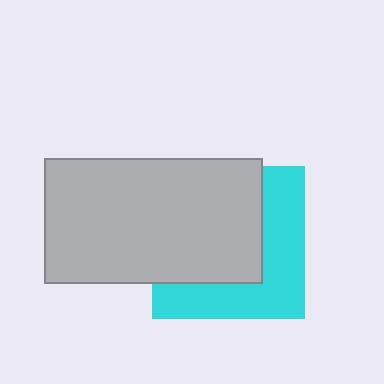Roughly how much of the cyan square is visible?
A small part of it is visible (roughly 44%).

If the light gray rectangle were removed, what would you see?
You would see the complete cyan square.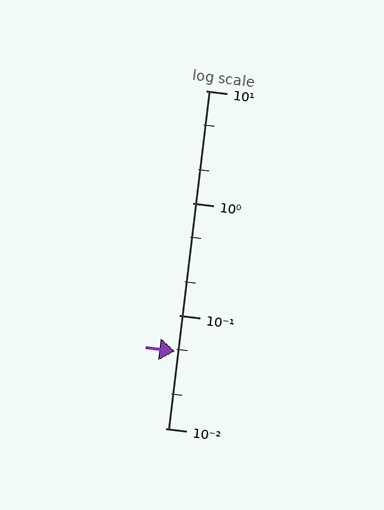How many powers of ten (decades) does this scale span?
The scale spans 3 decades, from 0.01 to 10.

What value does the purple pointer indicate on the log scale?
The pointer indicates approximately 0.048.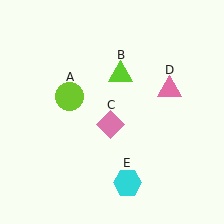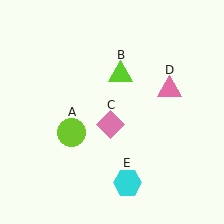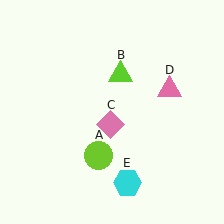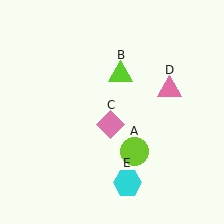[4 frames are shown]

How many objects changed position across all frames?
1 object changed position: lime circle (object A).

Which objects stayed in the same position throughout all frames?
Lime triangle (object B) and pink diamond (object C) and pink triangle (object D) and cyan hexagon (object E) remained stationary.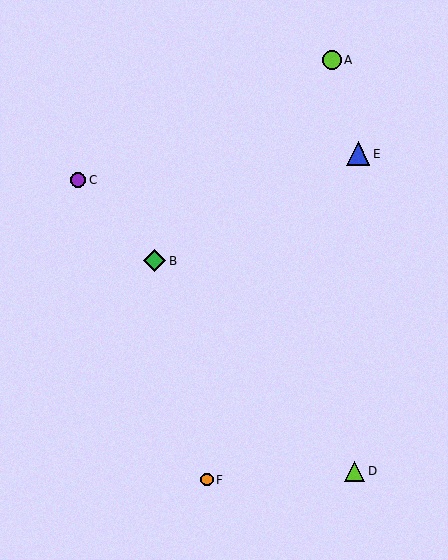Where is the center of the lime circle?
The center of the lime circle is at (332, 60).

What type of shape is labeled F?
Shape F is an orange circle.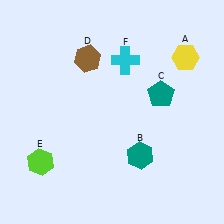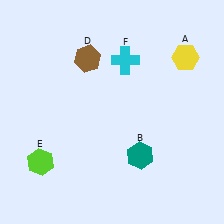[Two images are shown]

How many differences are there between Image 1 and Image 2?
There is 1 difference between the two images.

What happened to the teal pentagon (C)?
The teal pentagon (C) was removed in Image 2. It was in the top-right area of Image 1.